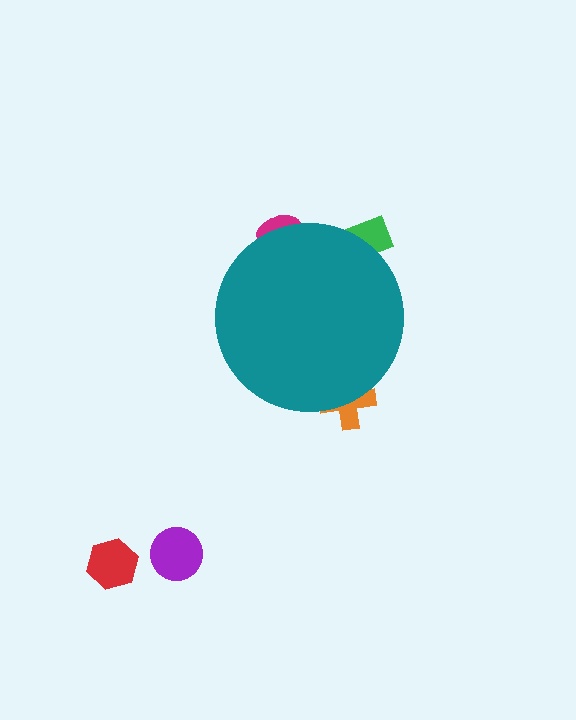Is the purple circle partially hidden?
No, the purple circle is fully visible.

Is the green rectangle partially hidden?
Yes, the green rectangle is partially hidden behind the teal circle.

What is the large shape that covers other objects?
A teal circle.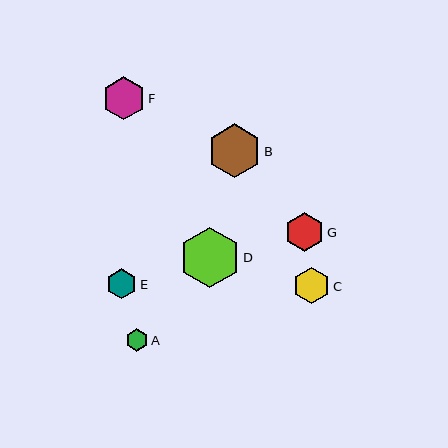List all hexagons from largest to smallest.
From largest to smallest: D, B, F, G, C, E, A.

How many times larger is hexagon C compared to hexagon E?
Hexagon C is approximately 1.2 times the size of hexagon E.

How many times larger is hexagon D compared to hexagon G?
Hexagon D is approximately 1.5 times the size of hexagon G.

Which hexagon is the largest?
Hexagon D is the largest with a size of approximately 60 pixels.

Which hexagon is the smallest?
Hexagon A is the smallest with a size of approximately 23 pixels.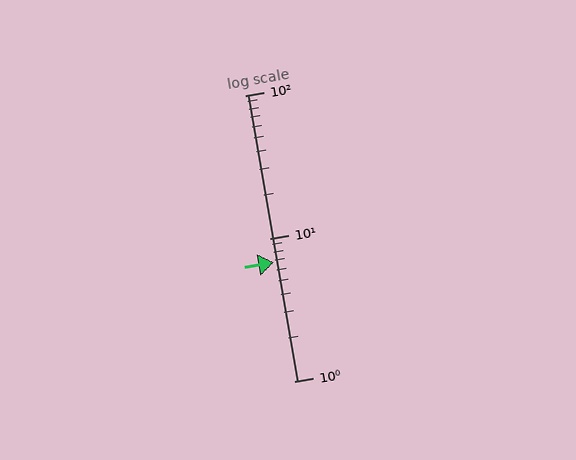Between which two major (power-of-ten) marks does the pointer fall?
The pointer is between 1 and 10.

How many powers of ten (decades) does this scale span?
The scale spans 2 decades, from 1 to 100.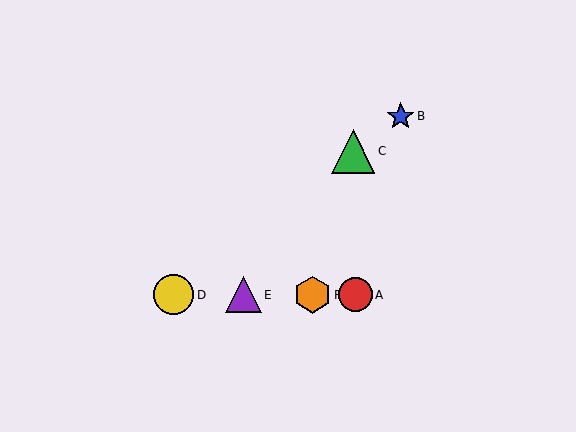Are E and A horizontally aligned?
Yes, both are at y≈295.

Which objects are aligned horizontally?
Objects A, D, E, F are aligned horizontally.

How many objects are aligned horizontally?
4 objects (A, D, E, F) are aligned horizontally.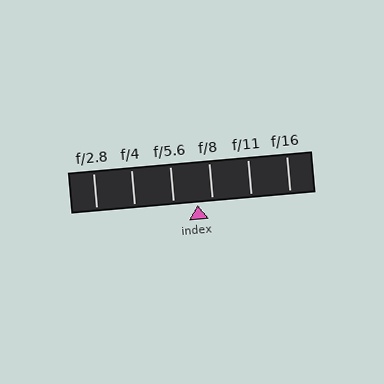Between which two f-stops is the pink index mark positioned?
The index mark is between f/5.6 and f/8.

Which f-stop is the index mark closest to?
The index mark is closest to f/8.